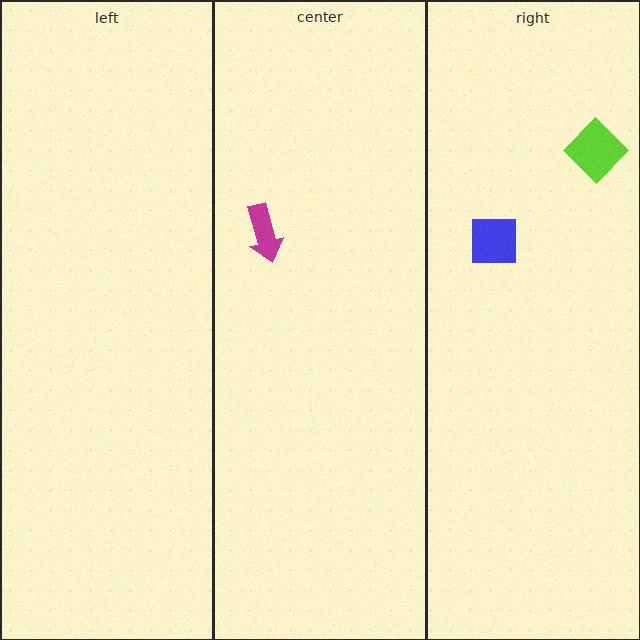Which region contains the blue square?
The right region.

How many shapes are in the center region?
1.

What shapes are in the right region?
The blue square, the lime diamond.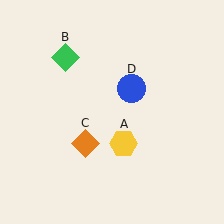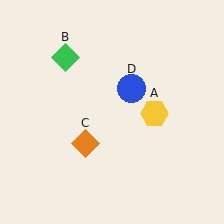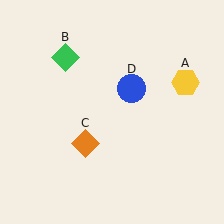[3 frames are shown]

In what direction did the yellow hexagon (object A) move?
The yellow hexagon (object A) moved up and to the right.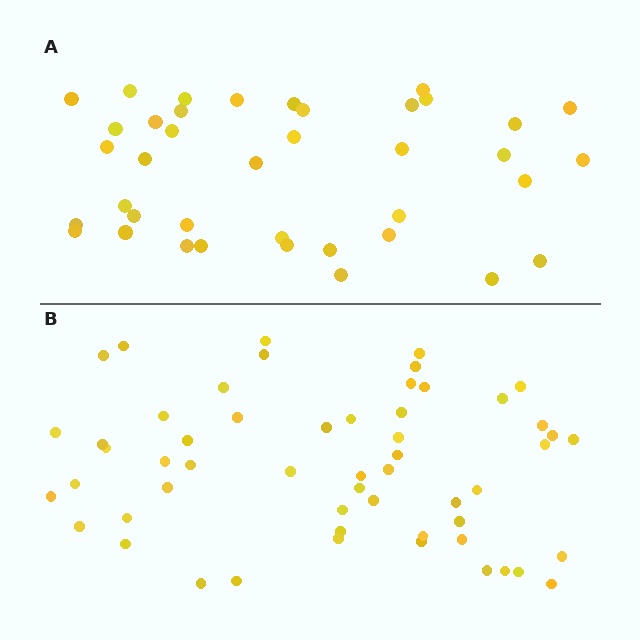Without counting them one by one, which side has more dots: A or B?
Region B (the bottom region) has more dots.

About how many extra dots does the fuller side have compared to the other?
Region B has approximately 15 more dots than region A.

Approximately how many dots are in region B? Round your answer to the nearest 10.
About 60 dots. (The exact count is 55, which rounds to 60.)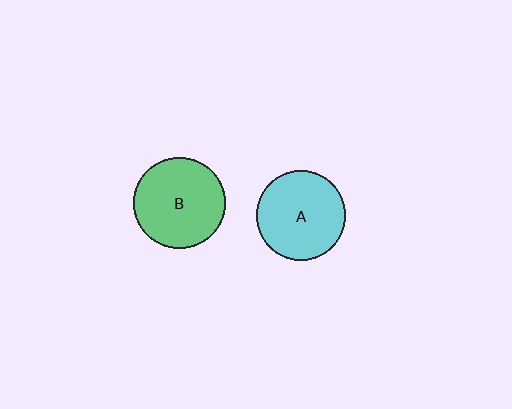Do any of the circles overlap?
No, none of the circles overlap.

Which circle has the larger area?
Circle B (green).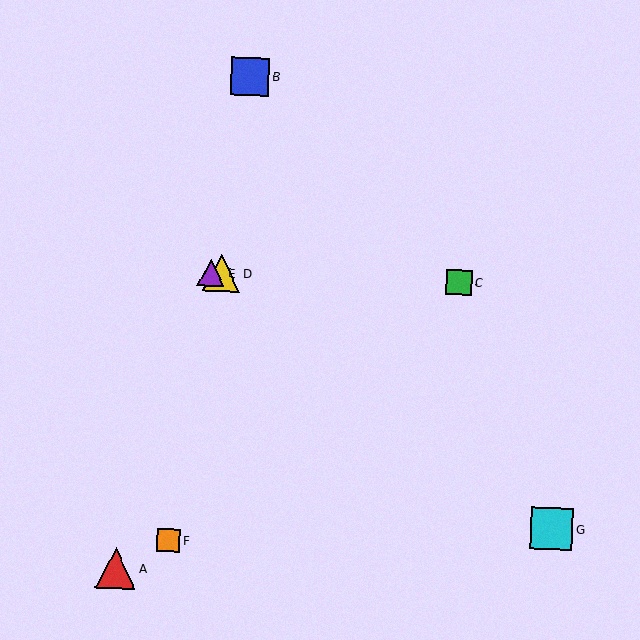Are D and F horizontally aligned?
No, D is at y≈273 and F is at y≈540.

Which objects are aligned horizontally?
Objects C, D, E are aligned horizontally.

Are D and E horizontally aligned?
Yes, both are at y≈273.